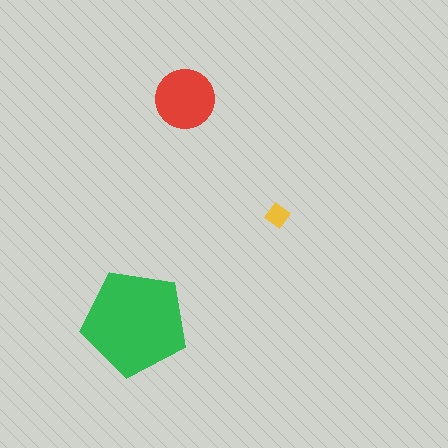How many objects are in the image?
There are 3 objects in the image.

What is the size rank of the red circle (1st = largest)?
2nd.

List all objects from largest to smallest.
The green pentagon, the red circle, the yellow diamond.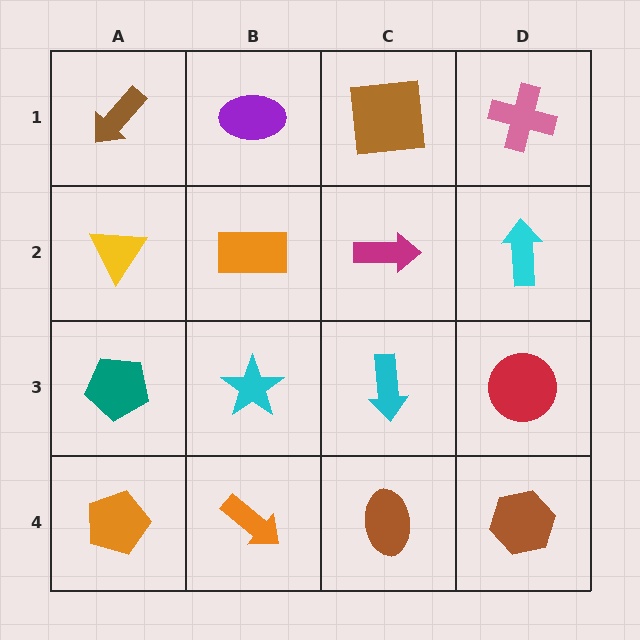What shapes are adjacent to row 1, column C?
A magenta arrow (row 2, column C), a purple ellipse (row 1, column B), a pink cross (row 1, column D).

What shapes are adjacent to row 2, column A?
A brown arrow (row 1, column A), a teal pentagon (row 3, column A), an orange rectangle (row 2, column B).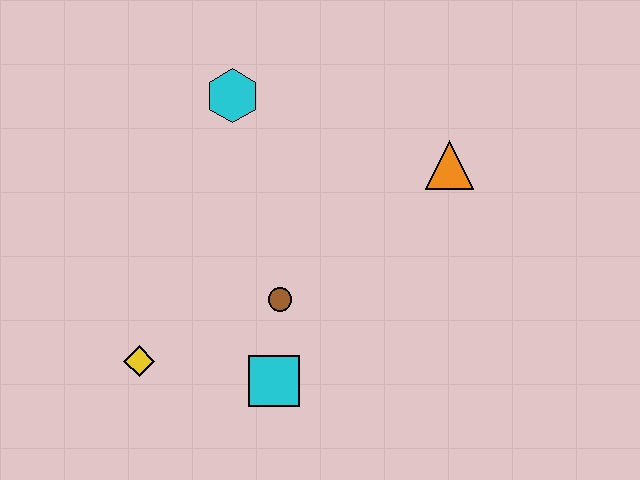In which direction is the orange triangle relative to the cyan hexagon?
The orange triangle is to the right of the cyan hexagon.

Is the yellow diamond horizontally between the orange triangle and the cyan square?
No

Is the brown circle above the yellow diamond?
Yes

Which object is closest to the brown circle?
The cyan square is closest to the brown circle.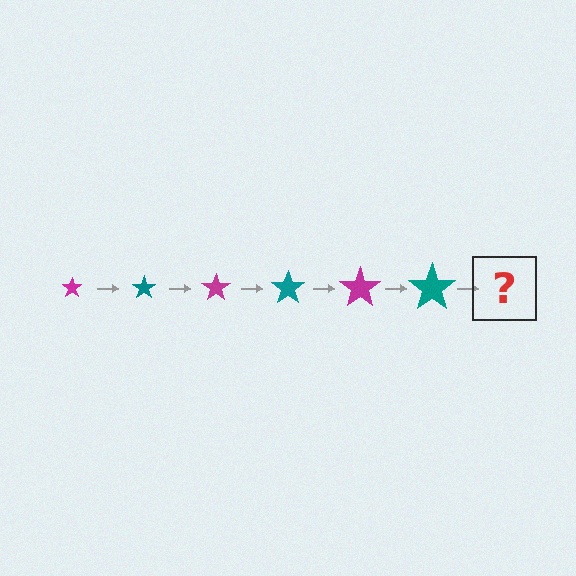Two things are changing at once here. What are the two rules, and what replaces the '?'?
The two rules are that the star grows larger each step and the color cycles through magenta and teal. The '?' should be a magenta star, larger than the previous one.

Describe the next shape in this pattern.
It should be a magenta star, larger than the previous one.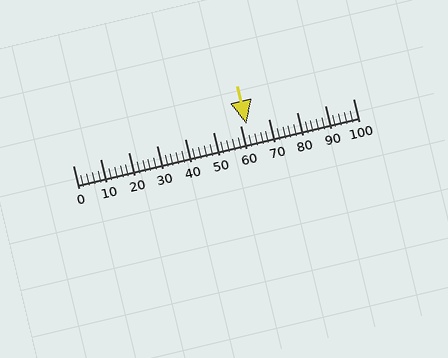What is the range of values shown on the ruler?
The ruler shows values from 0 to 100.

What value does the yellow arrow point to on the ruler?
The yellow arrow points to approximately 62.